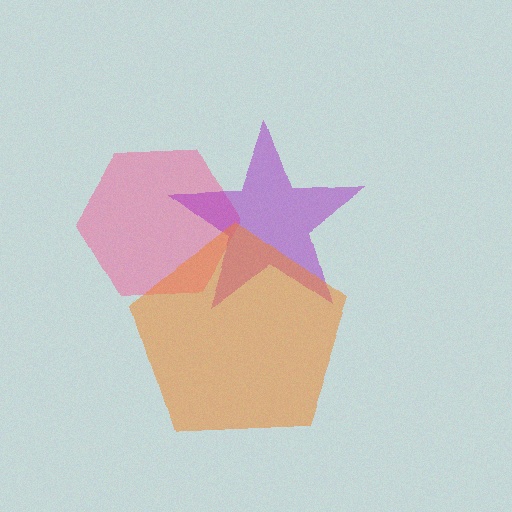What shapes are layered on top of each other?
The layered shapes are: a pink hexagon, a purple star, an orange pentagon.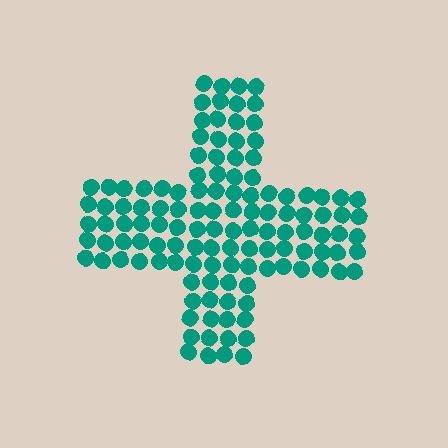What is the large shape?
The large shape is a cross.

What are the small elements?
The small elements are circles.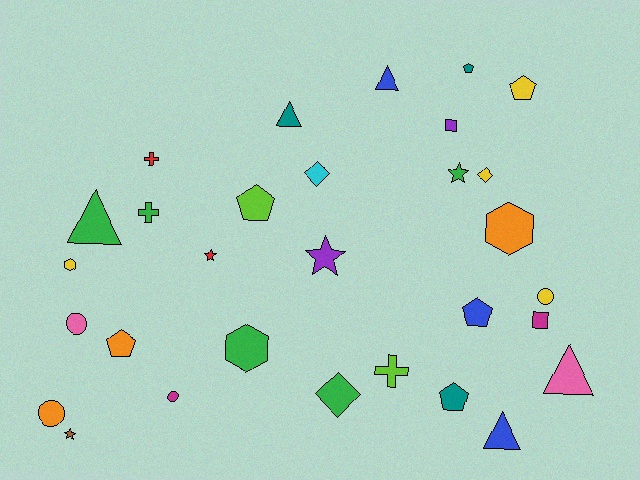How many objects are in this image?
There are 30 objects.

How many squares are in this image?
There are 2 squares.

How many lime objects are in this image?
There are 2 lime objects.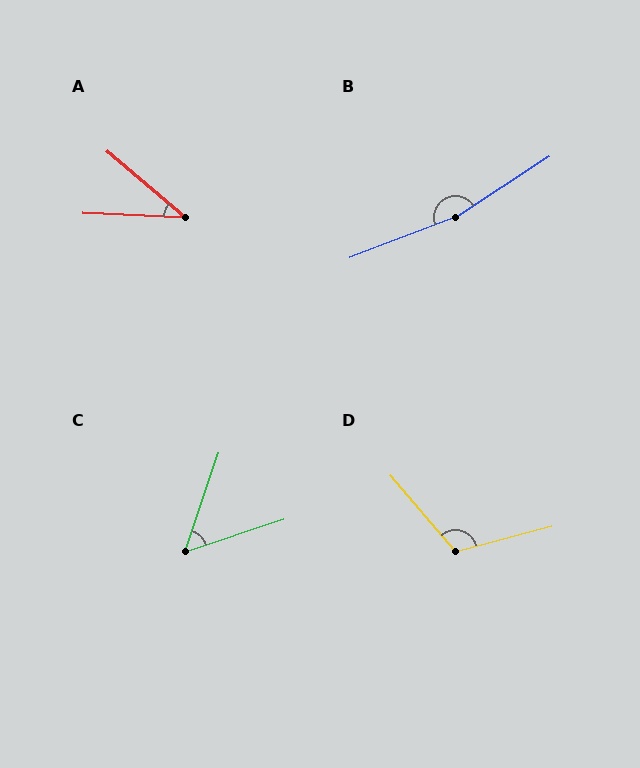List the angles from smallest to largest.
A (38°), C (53°), D (116°), B (168°).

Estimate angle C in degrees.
Approximately 53 degrees.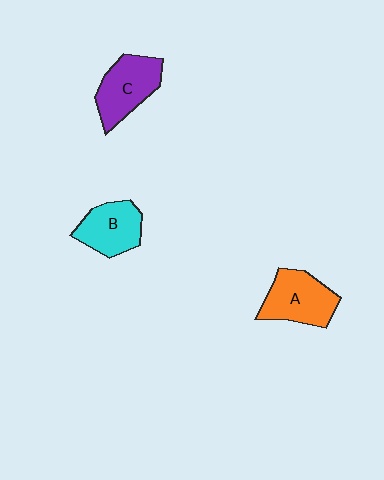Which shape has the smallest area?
Shape B (cyan).